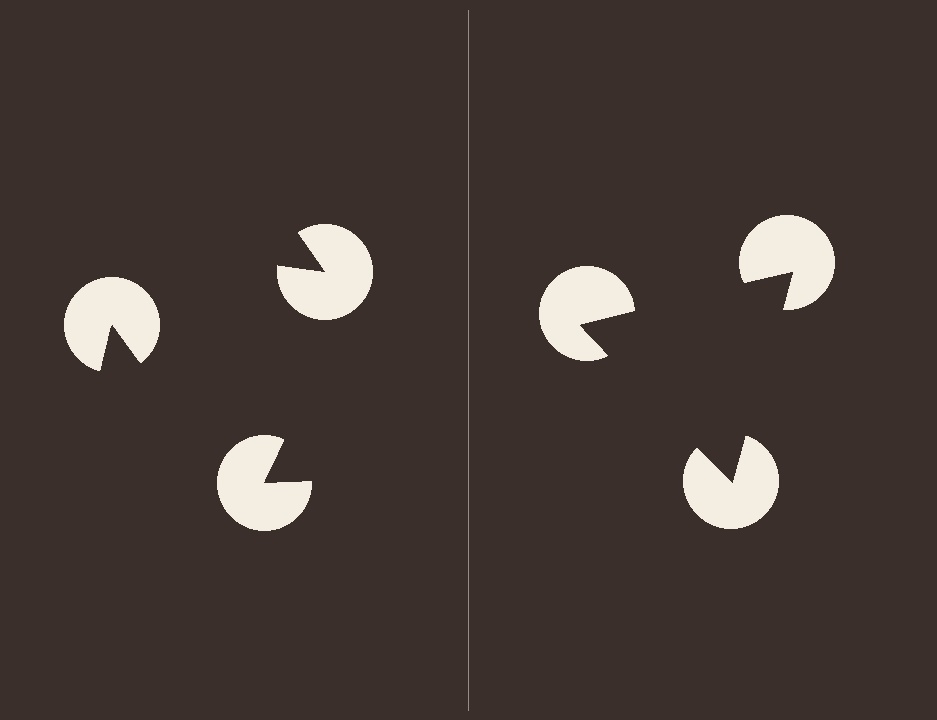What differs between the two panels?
The pac-man discs are positioned identically on both sides; only the wedge orientations differ. On the right they align to a triangle; on the left they are misaligned.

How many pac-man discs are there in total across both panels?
6 — 3 on each side.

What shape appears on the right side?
An illusory triangle.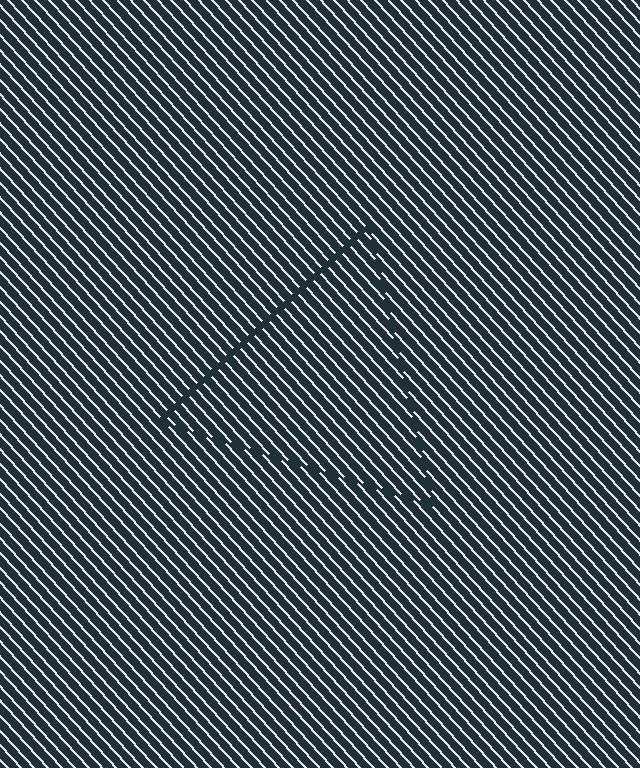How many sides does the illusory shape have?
3 sides — the line-ends trace a triangle.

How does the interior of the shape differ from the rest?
The interior of the shape contains the same grating, shifted by half a period — the contour is defined by the phase discontinuity where line-ends from the inner and outer gratings abut.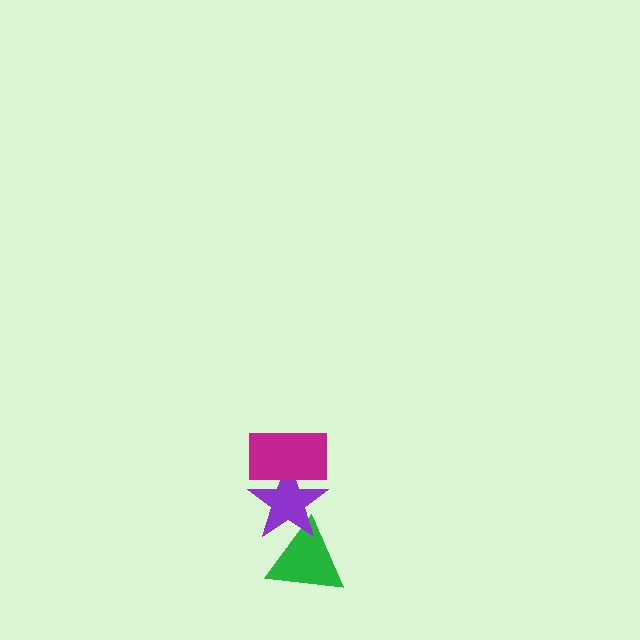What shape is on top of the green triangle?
The purple star is on top of the green triangle.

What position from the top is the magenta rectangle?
The magenta rectangle is 1st from the top.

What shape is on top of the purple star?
The magenta rectangle is on top of the purple star.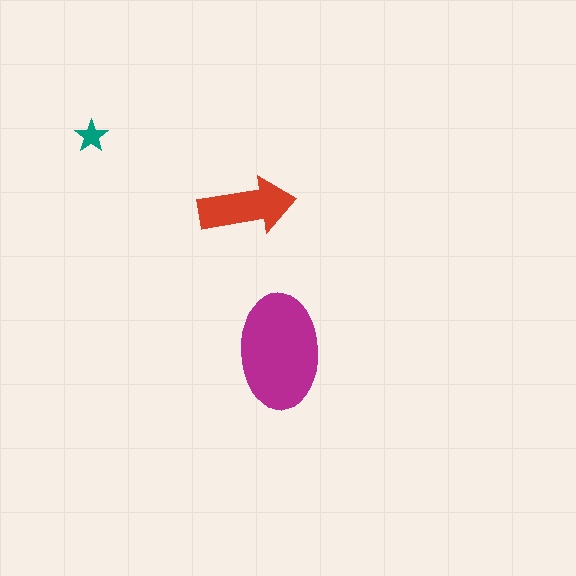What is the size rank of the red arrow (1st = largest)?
2nd.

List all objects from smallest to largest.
The teal star, the red arrow, the magenta ellipse.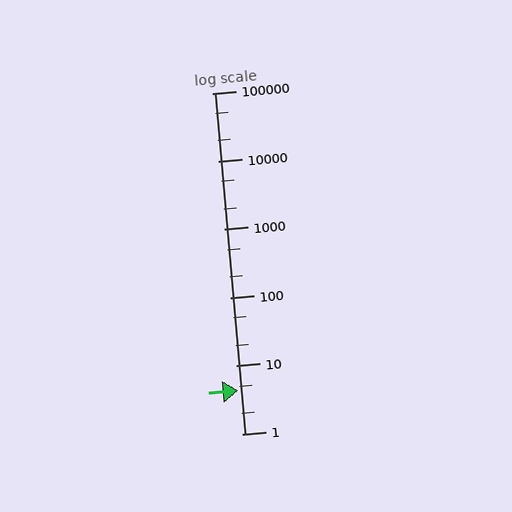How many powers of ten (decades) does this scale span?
The scale spans 5 decades, from 1 to 100000.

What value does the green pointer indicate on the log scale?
The pointer indicates approximately 4.3.